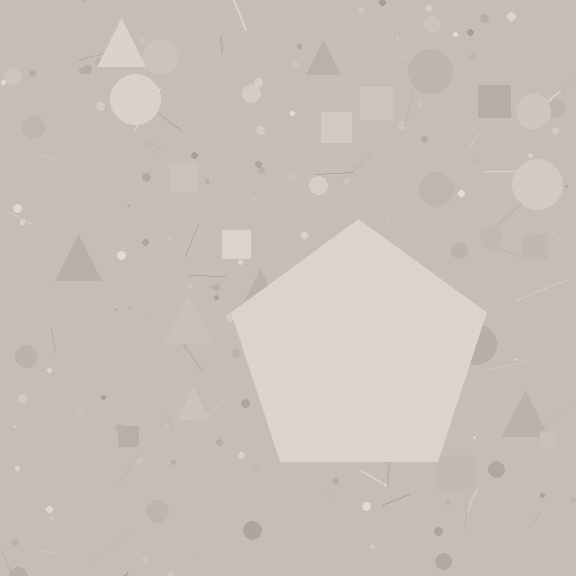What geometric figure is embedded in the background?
A pentagon is embedded in the background.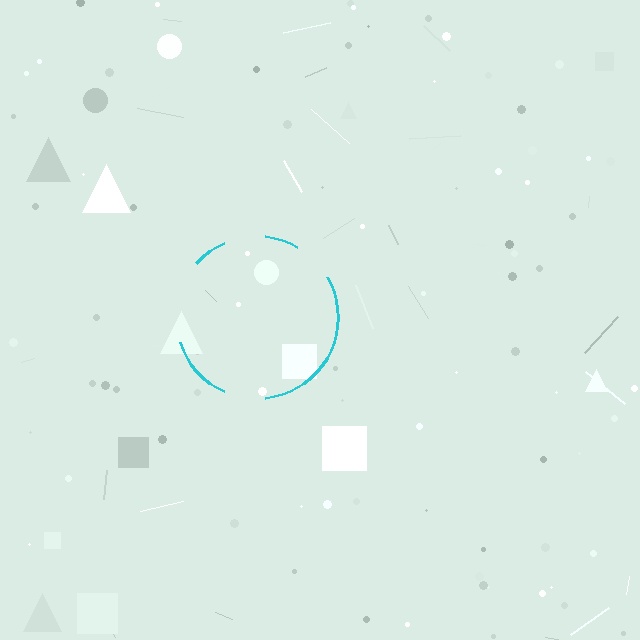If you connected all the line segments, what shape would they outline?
They would outline a circle.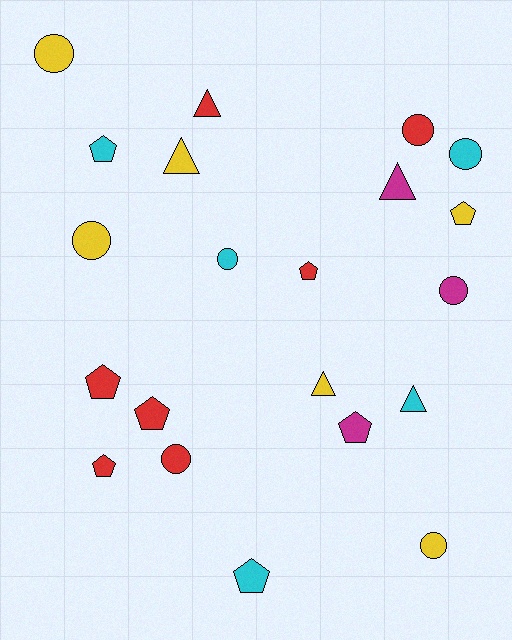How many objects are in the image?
There are 21 objects.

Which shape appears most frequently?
Pentagon, with 8 objects.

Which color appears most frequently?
Red, with 7 objects.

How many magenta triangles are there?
There is 1 magenta triangle.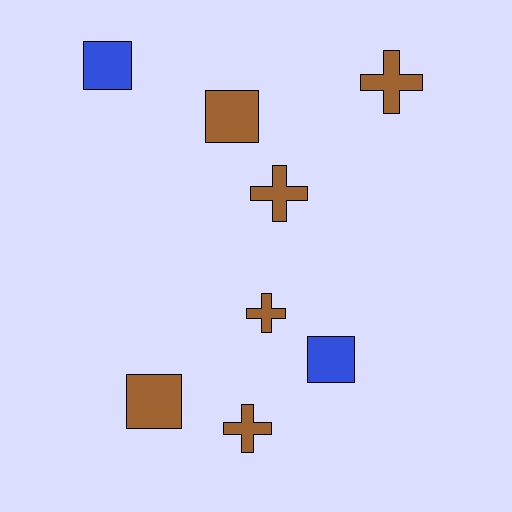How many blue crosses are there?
There are no blue crosses.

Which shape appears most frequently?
Cross, with 4 objects.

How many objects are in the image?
There are 8 objects.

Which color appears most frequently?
Brown, with 6 objects.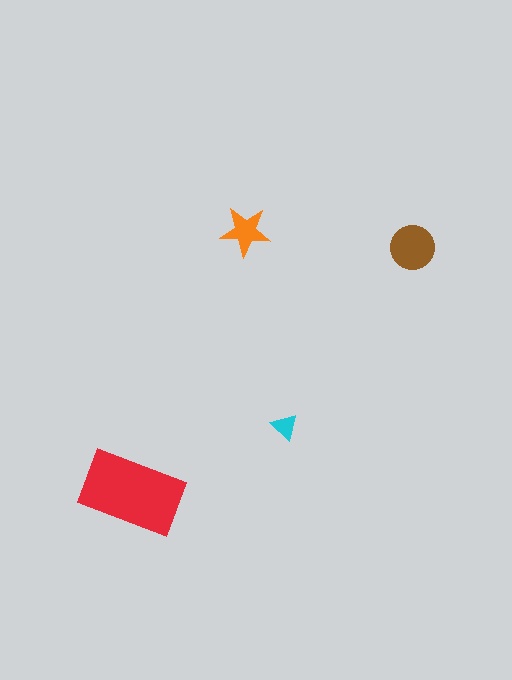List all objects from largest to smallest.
The red rectangle, the brown circle, the orange star, the cyan triangle.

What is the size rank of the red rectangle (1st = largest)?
1st.